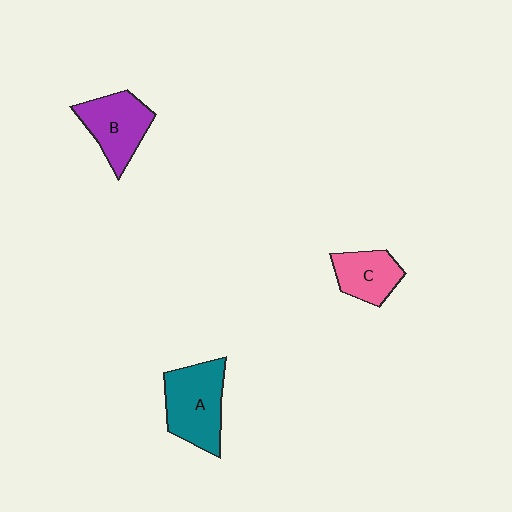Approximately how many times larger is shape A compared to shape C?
Approximately 1.5 times.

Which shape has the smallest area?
Shape C (pink).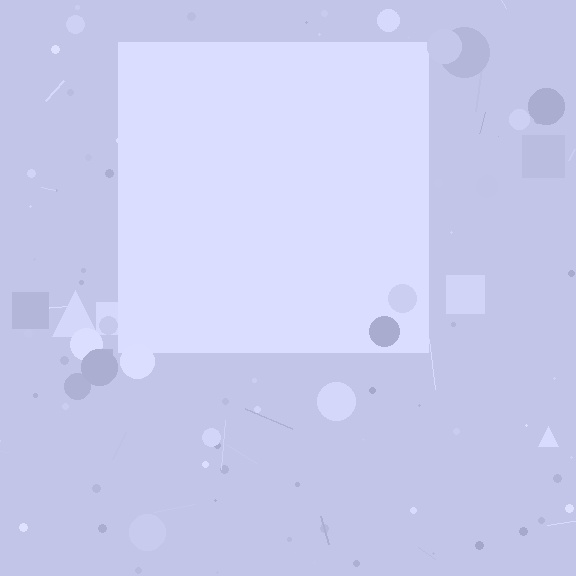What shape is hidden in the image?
A square is hidden in the image.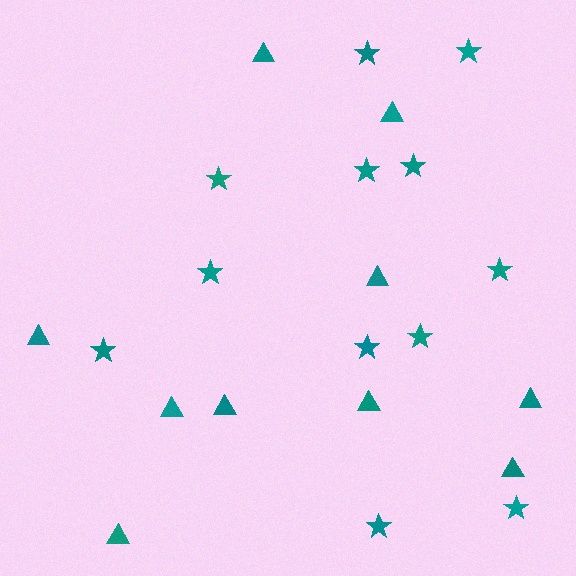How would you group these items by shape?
There are 2 groups: one group of triangles (10) and one group of stars (12).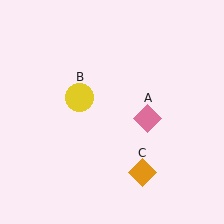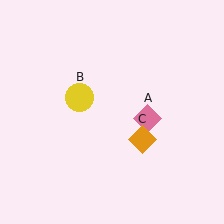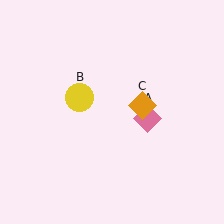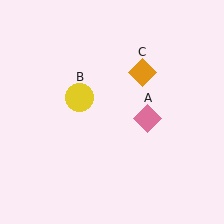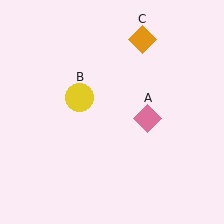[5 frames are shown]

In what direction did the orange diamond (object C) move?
The orange diamond (object C) moved up.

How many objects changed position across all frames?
1 object changed position: orange diamond (object C).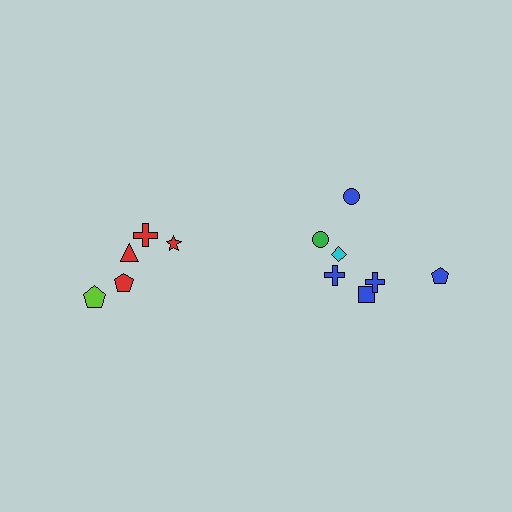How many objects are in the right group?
There are 7 objects.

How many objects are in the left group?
There are 5 objects.